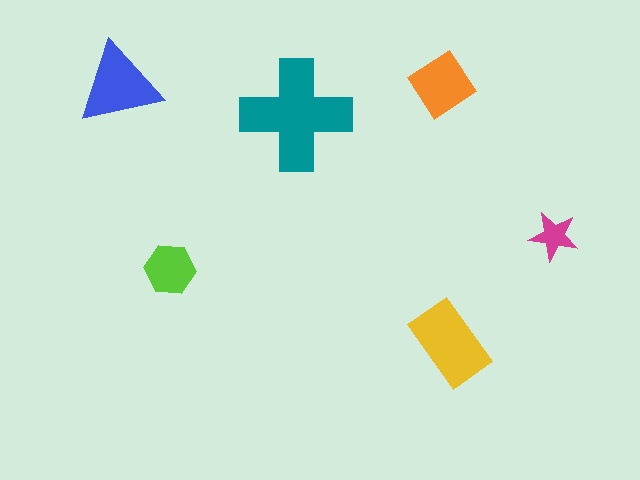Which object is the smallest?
The magenta star.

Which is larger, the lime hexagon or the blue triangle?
The blue triangle.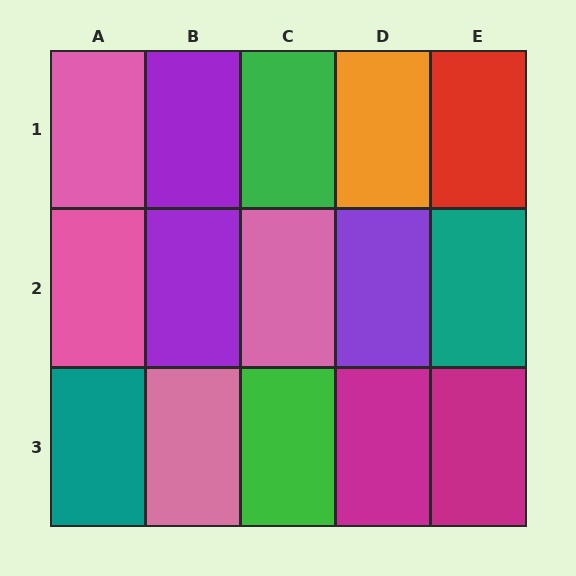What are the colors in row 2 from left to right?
Pink, purple, pink, purple, teal.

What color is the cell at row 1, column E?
Red.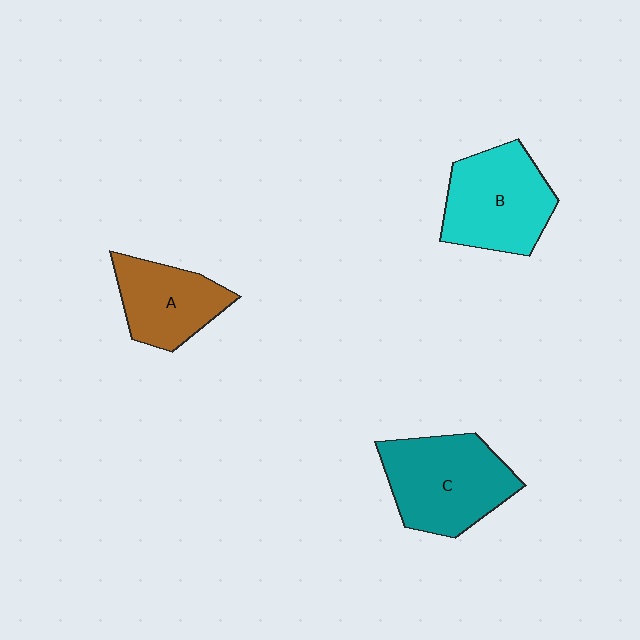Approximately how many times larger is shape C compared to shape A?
Approximately 1.4 times.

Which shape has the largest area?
Shape C (teal).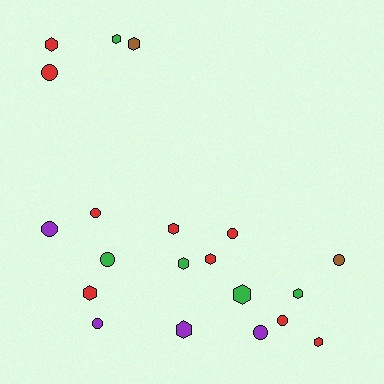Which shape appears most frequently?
Hexagon, with 11 objects.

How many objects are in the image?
There are 20 objects.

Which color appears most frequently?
Red, with 9 objects.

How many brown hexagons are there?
There is 1 brown hexagon.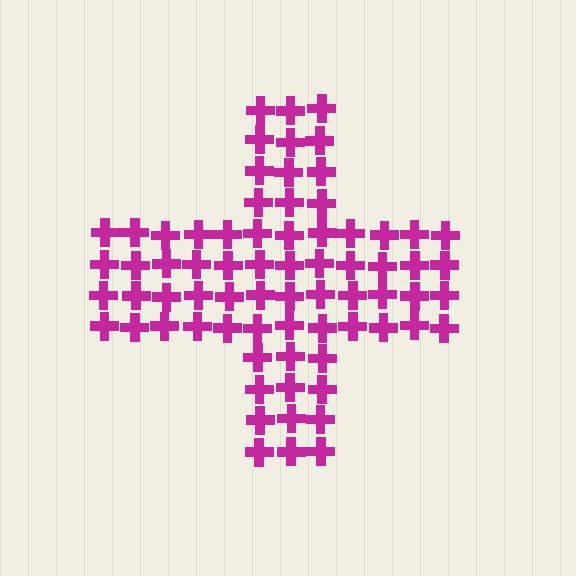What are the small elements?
The small elements are crosses.